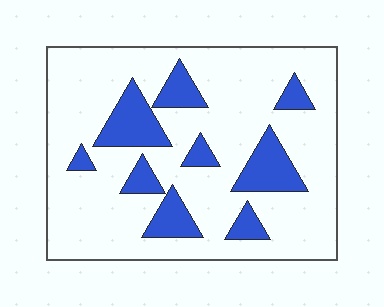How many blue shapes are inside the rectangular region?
9.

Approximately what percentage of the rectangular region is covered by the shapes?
Approximately 20%.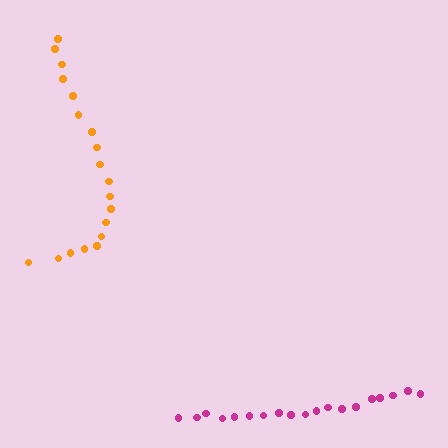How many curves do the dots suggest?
There are 2 distinct paths.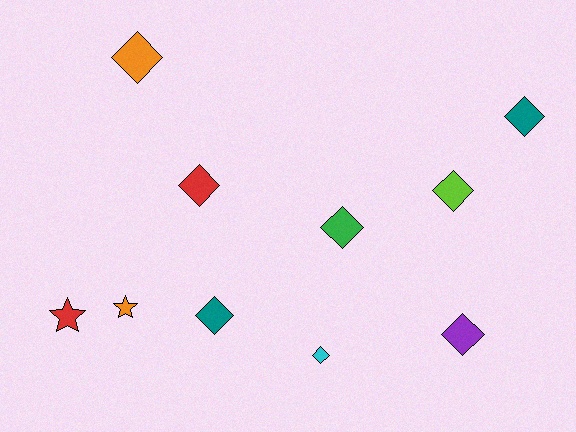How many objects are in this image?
There are 10 objects.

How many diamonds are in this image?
There are 8 diamonds.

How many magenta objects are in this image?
There are no magenta objects.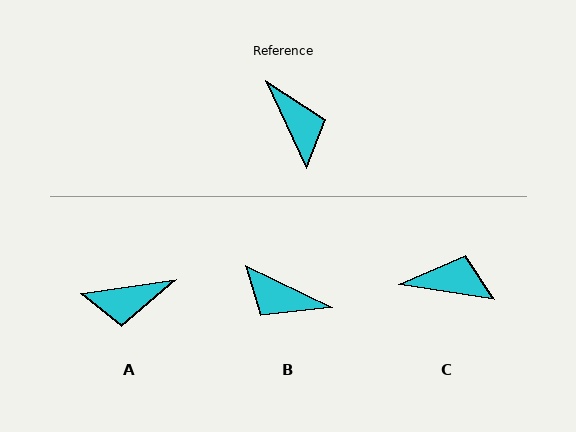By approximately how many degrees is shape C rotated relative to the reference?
Approximately 56 degrees counter-clockwise.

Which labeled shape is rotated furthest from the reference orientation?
B, about 141 degrees away.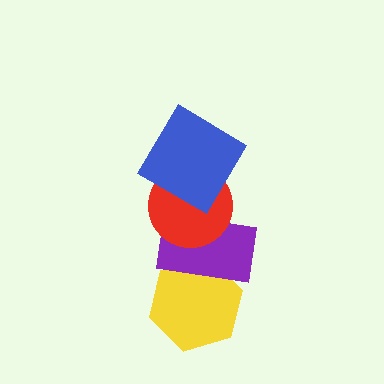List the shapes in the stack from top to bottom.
From top to bottom: the blue diamond, the red circle, the purple rectangle, the yellow hexagon.